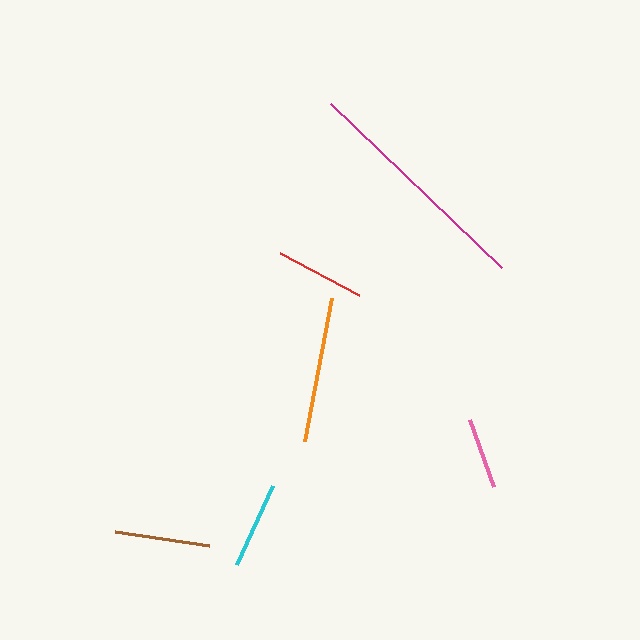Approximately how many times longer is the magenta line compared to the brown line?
The magenta line is approximately 2.5 times the length of the brown line.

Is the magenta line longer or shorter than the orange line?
The magenta line is longer than the orange line.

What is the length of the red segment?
The red segment is approximately 89 pixels long.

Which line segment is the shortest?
The pink line is the shortest at approximately 71 pixels.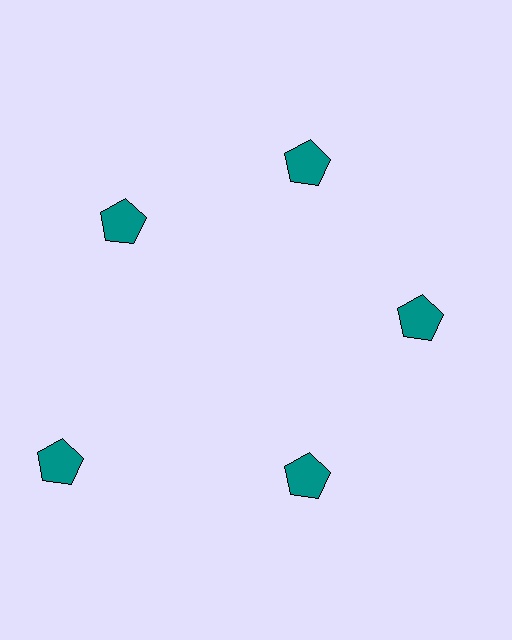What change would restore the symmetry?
The symmetry would be restored by moving it inward, back onto the ring so that all 5 pentagons sit at equal angles and equal distance from the center.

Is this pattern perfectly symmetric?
No. The 5 teal pentagons are arranged in a ring, but one element near the 8 o'clock position is pushed outward from the center, breaking the 5-fold rotational symmetry.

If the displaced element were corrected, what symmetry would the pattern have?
It would have 5-fold rotational symmetry — the pattern would map onto itself every 72 degrees.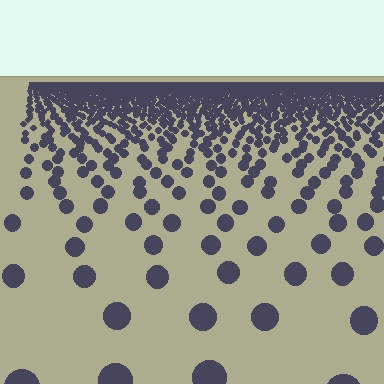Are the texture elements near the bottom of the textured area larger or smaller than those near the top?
Larger. Near the bottom, elements are closer to the viewer and appear at a bigger on-screen size.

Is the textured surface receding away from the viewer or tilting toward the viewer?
The surface is receding away from the viewer. Texture elements get smaller and denser toward the top.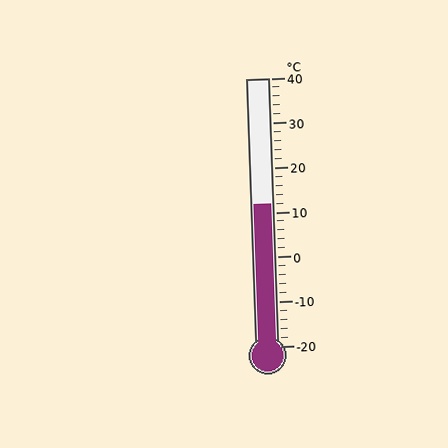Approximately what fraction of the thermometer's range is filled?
The thermometer is filled to approximately 55% of its range.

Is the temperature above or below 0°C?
The temperature is above 0°C.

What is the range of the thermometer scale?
The thermometer scale ranges from -20°C to 40°C.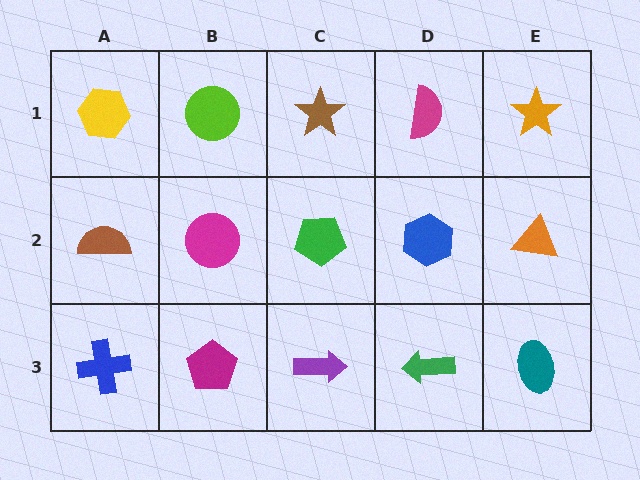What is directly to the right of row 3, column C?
A green arrow.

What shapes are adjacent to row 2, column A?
A yellow hexagon (row 1, column A), a blue cross (row 3, column A), a magenta circle (row 2, column B).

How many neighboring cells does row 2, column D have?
4.